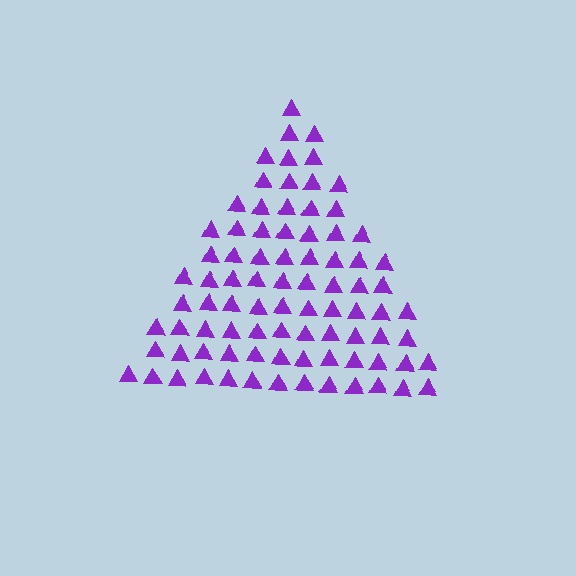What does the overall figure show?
The overall figure shows a triangle.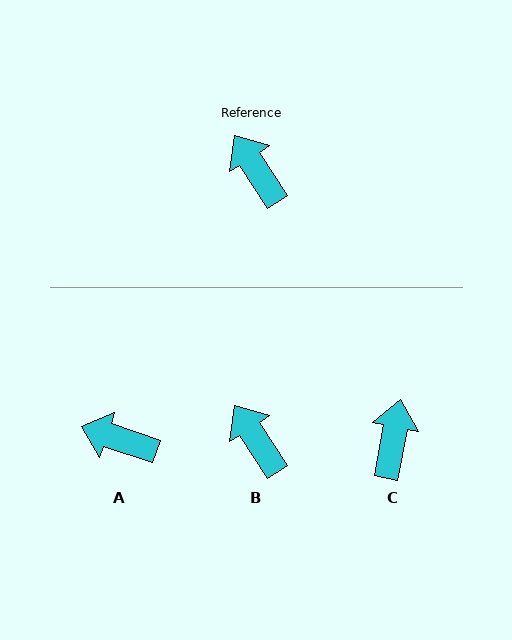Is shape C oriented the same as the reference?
No, it is off by about 44 degrees.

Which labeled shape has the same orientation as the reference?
B.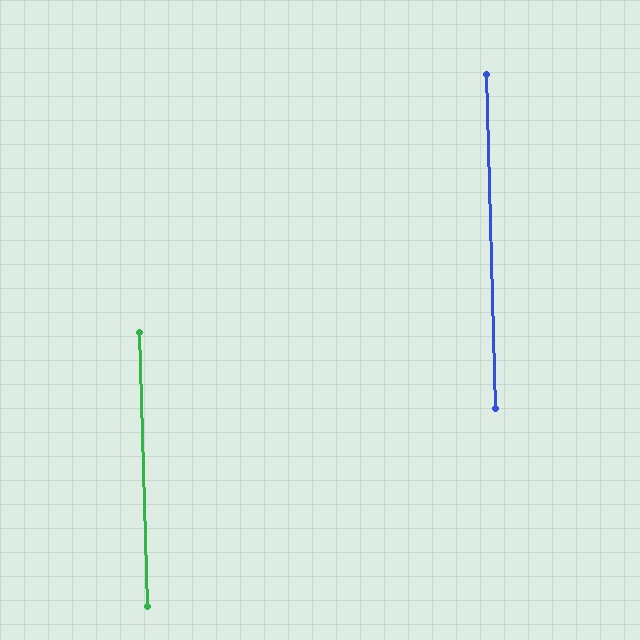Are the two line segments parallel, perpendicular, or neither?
Parallel — their directions differ by only 0.2°.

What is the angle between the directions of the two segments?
Approximately 0 degrees.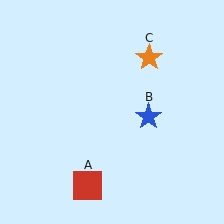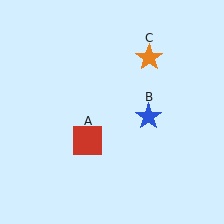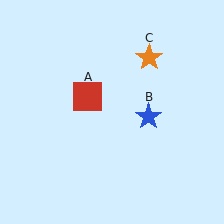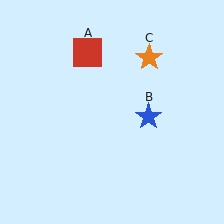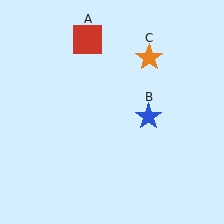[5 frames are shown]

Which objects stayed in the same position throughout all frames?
Blue star (object B) and orange star (object C) remained stationary.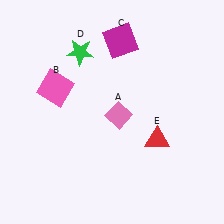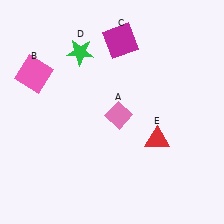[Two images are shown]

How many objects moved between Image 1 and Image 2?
1 object moved between the two images.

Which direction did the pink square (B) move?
The pink square (B) moved left.